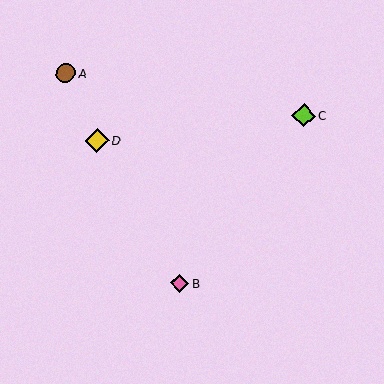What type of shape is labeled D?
Shape D is a yellow diamond.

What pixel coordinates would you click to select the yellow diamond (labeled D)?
Click at (97, 141) to select the yellow diamond D.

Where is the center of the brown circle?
The center of the brown circle is at (65, 73).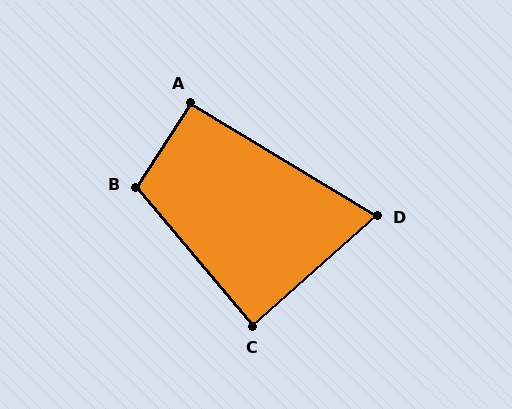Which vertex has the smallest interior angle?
D, at approximately 73 degrees.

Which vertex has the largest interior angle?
B, at approximately 107 degrees.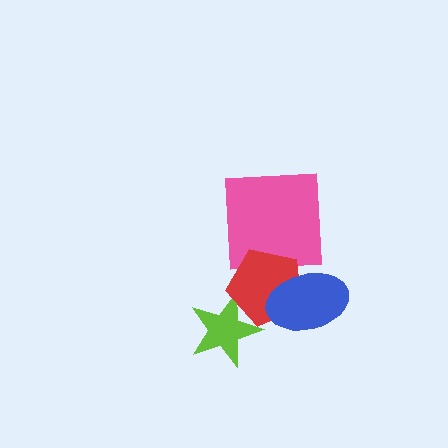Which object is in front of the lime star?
The red pentagon is in front of the lime star.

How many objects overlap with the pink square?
1 object overlaps with the pink square.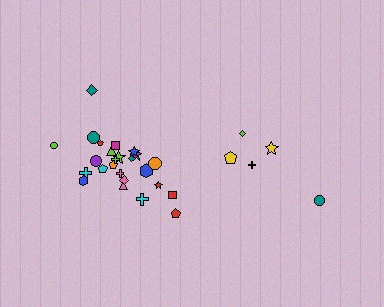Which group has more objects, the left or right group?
The left group.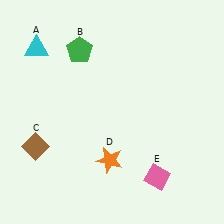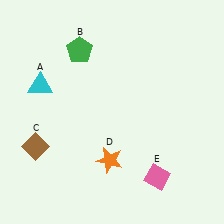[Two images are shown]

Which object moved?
The cyan triangle (A) moved down.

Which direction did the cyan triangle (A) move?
The cyan triangle (A) moved down.